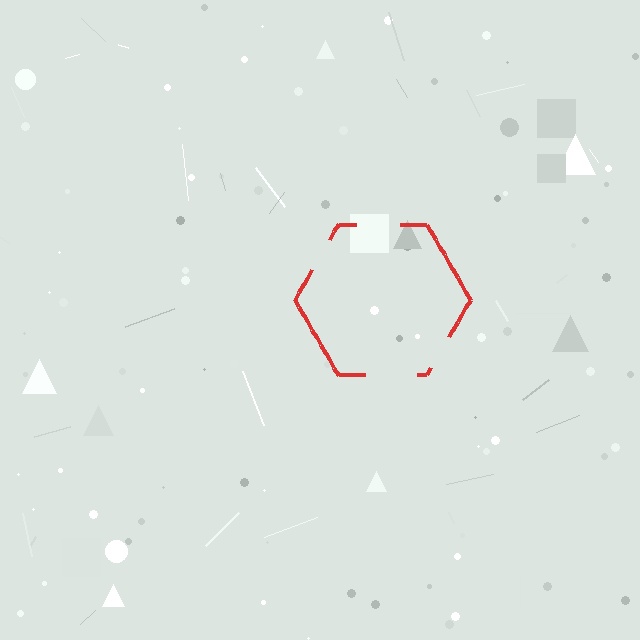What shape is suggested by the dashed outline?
The dashed outline suggests a hexagon.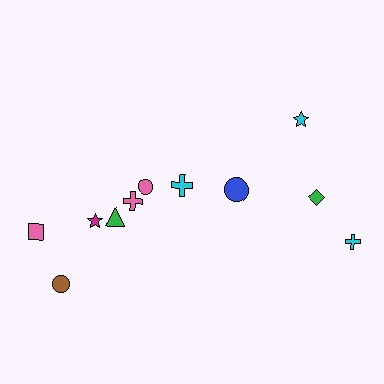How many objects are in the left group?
There are 7 objects.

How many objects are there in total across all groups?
There are 11 objects.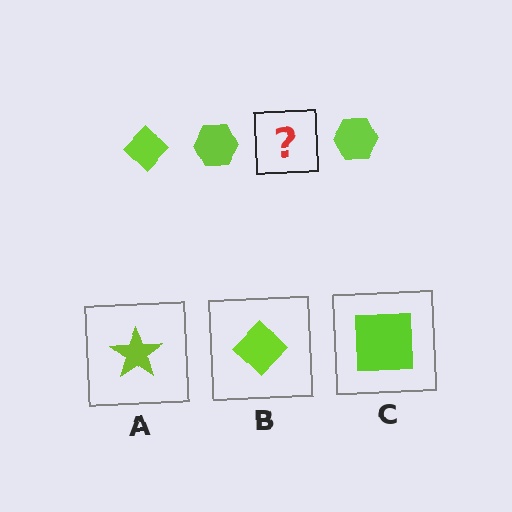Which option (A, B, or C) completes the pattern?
B.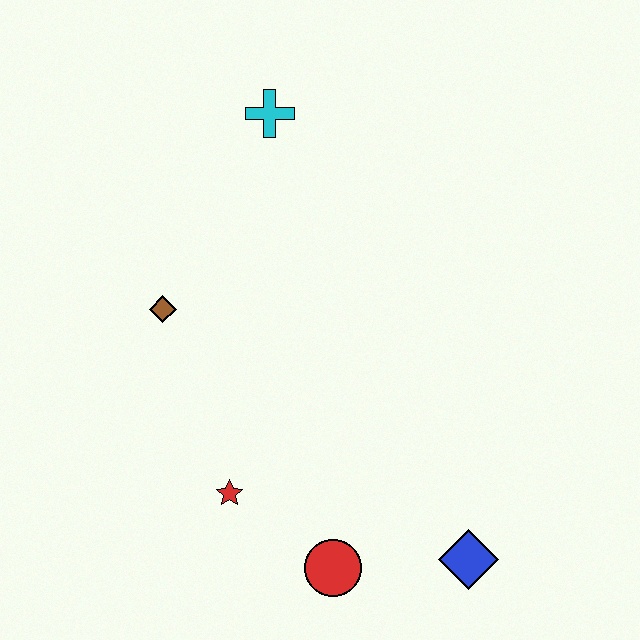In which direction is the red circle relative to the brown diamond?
The red circle is below the brown diamond.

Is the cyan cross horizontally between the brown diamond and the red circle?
Yes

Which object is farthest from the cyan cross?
The blue diamond is farthest from the cyan cross.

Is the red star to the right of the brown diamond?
Yes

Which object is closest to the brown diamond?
The red star is closest to the brown diamond.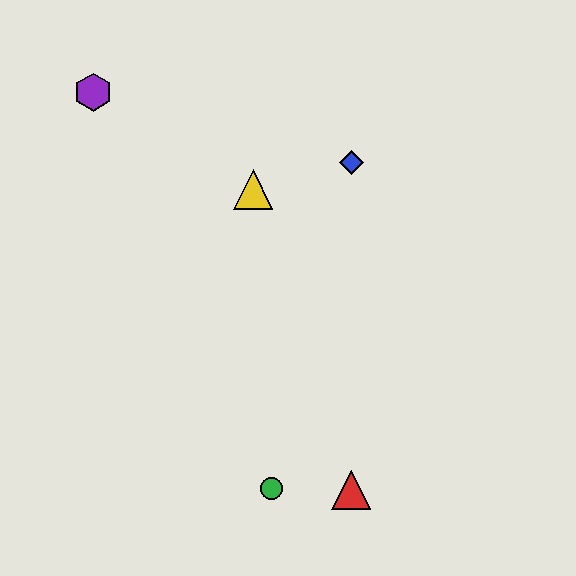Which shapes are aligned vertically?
The red triangle, the blue diamond are aligned vertically.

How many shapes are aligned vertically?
2 shapes (the red triangle, the blue diamond) are aligned vertically.